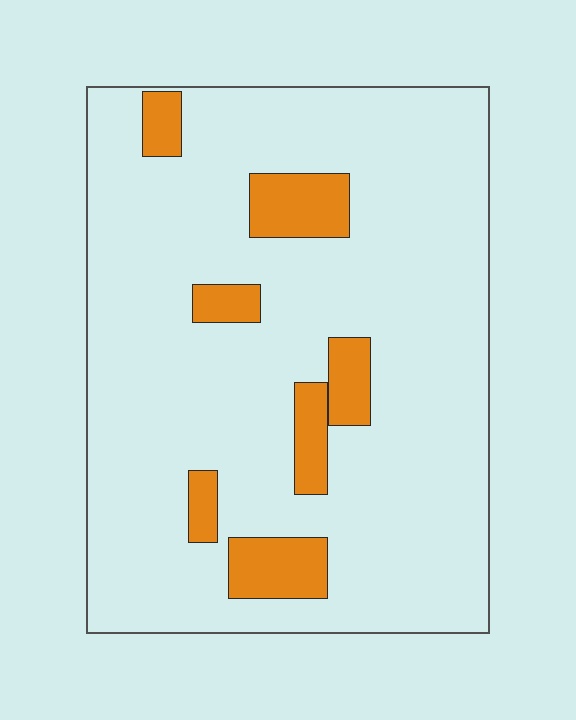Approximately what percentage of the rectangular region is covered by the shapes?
Approximately 15%.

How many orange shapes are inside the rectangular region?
7.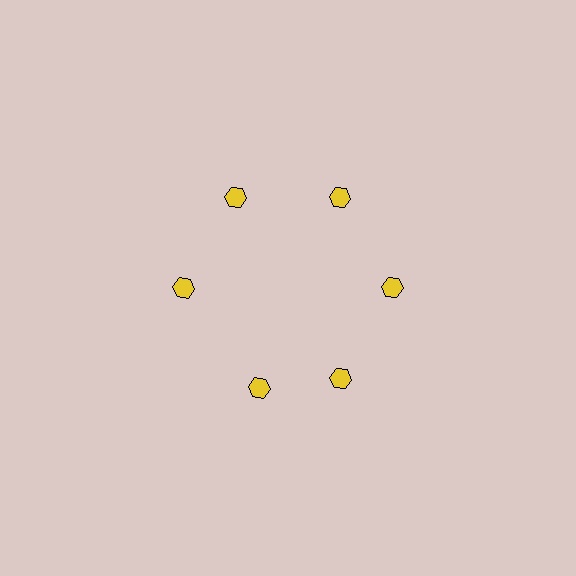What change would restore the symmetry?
The symmetry would be restored by rotating it back into even spacing with its neighbors so that all 6 hexagons sit at equal angles and equal distance from the center.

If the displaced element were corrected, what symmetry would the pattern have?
It would have 6-fold rotational symmetry — the pattern would map onto itself every 60 degrees.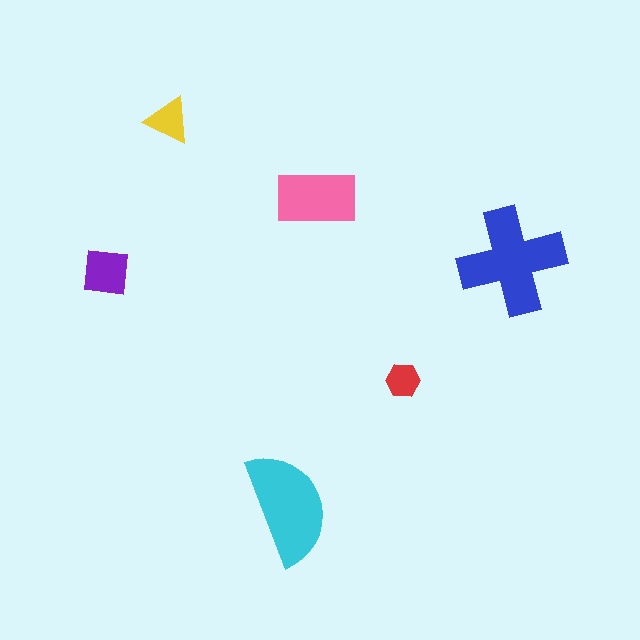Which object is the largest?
The blue cross.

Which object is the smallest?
The red hexagon.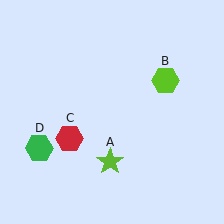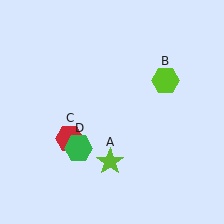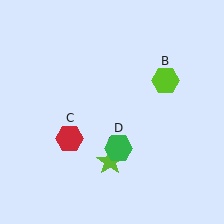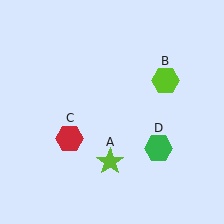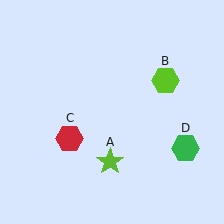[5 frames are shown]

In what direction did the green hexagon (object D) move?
The green hexagon (object D) moved right.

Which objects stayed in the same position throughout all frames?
Lime star (object A) and lime hexagon (object B) and red hexagon (object C) remained stationary.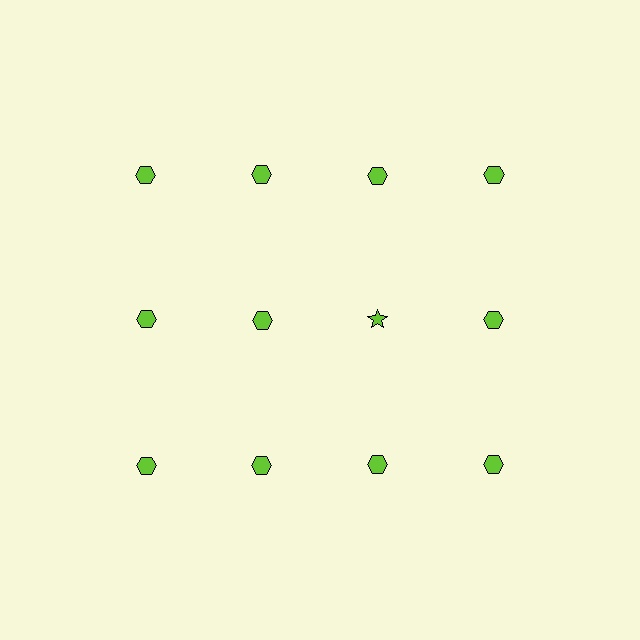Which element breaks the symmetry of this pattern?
The lime star in the second row, center column breaks the symmetry. All other shapes are lime hexagons.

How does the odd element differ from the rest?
It has a different shape: star instead of hexagon.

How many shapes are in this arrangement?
There are 12 shapes arranged in a grid pattern.